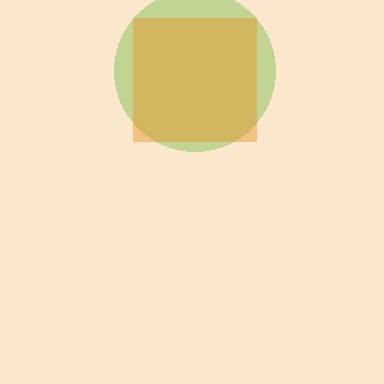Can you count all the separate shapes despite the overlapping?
Yes, there are 2 separate shapes.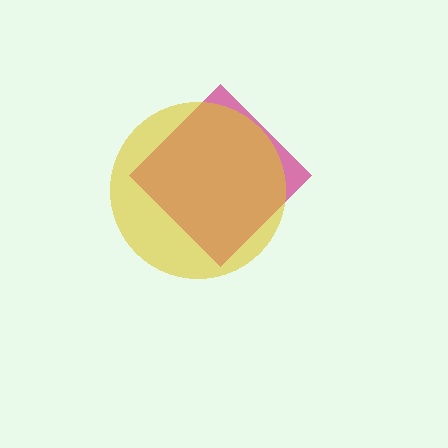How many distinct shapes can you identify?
There are 2 distinct shapes: a magenta diamond, a yellow circle.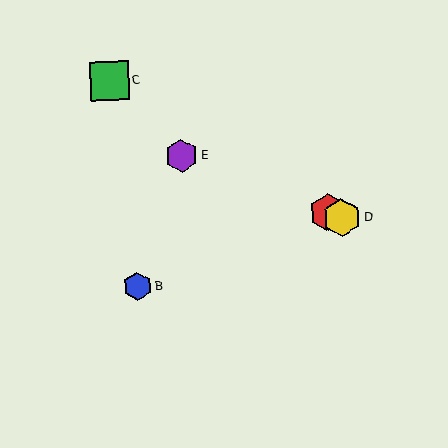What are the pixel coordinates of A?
Object A is at (328, 213).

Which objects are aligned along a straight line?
Objects A, D, E are aligned along a straight line.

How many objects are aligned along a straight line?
3 objects (A, D, E) are aligned along a straight line.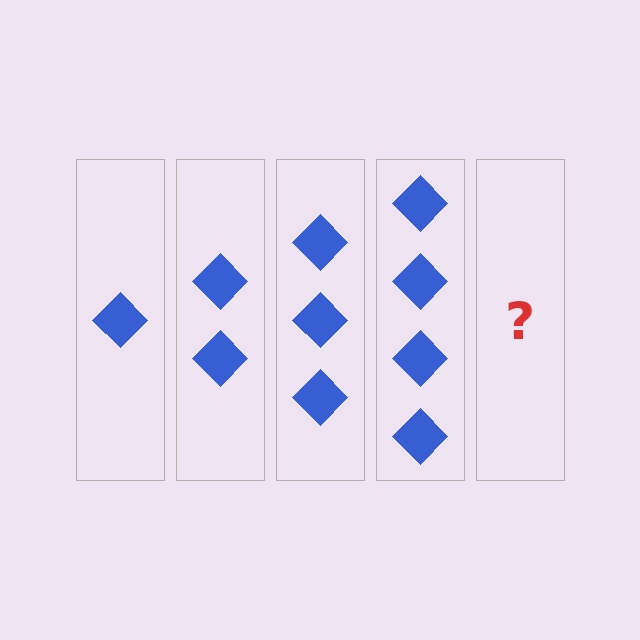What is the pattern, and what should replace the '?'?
The pattern is that each step adds one more diamond. The '?' should be 5 diamonds.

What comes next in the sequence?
The next element should be 5 diamonds.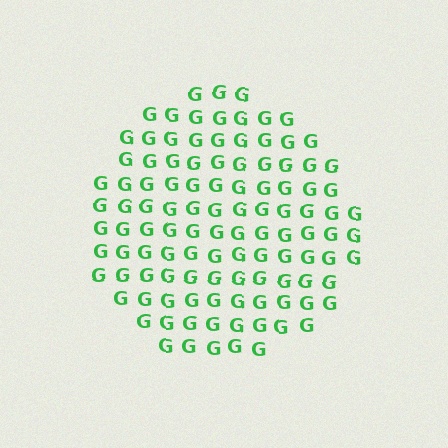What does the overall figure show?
The overall figure shows a circle.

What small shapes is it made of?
It is made of small letter G's.